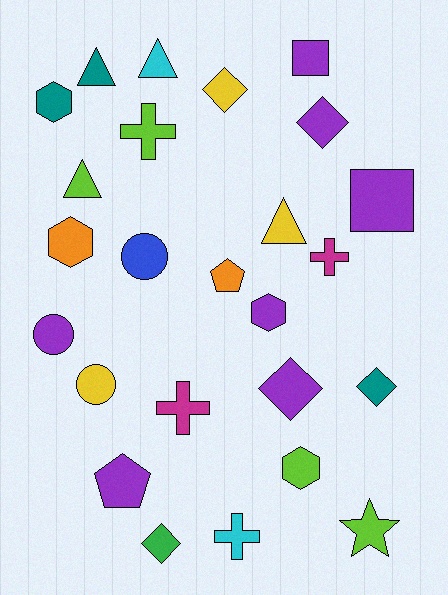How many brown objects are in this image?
There are no brown objects.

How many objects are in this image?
There are 25 objects.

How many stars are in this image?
There is 1 star.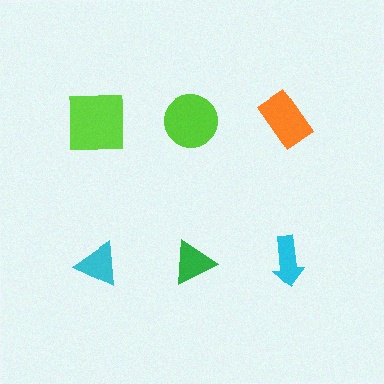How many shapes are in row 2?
3 shapes.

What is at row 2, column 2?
A green triangle.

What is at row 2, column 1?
A cyan triangle.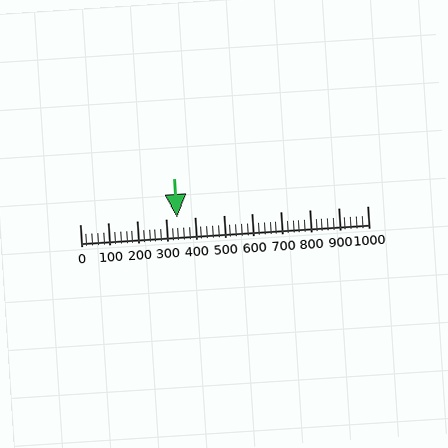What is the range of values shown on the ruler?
The ruler shows values from 0 to 1000.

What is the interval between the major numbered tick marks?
The major tick marks are spaced 100 units apart.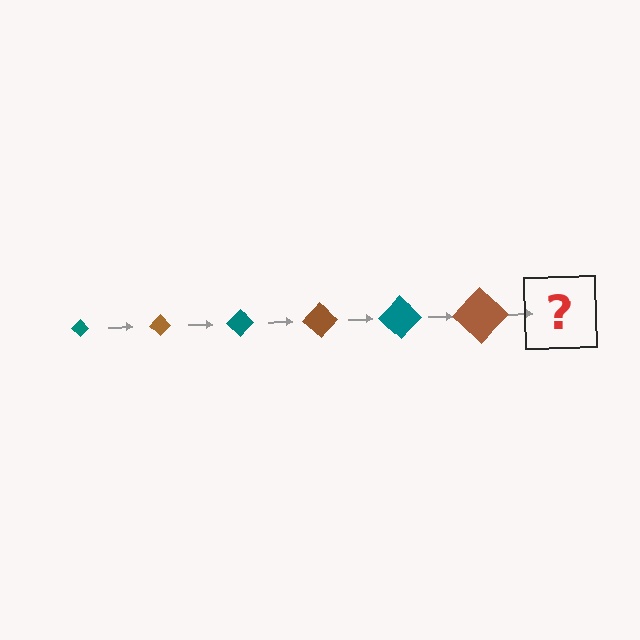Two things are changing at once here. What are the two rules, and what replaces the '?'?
The two rules are that the diamond grows larger each step and the color cycles through teal and brown. The '?' should be a teal diamond, larger than the previous one.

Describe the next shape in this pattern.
It should be a teal diamond, larger than the previous one.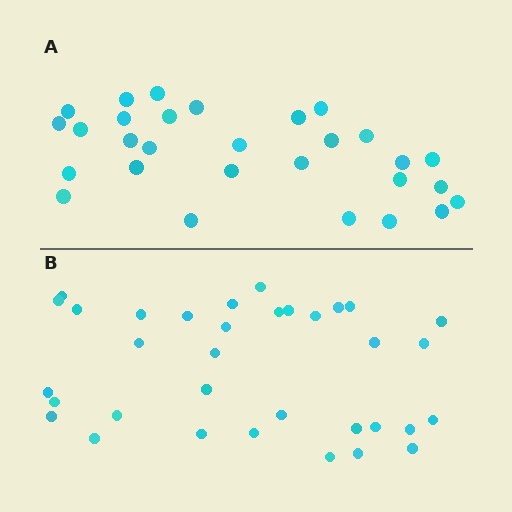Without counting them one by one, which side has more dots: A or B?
Region B (the bottom region) has more dots.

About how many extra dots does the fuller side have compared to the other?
Region B has about 5 more dots than region A.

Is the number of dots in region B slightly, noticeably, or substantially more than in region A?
Region B has only slightly more — the two regions are fairly close. The ratio is roughly 1.2 to 1.